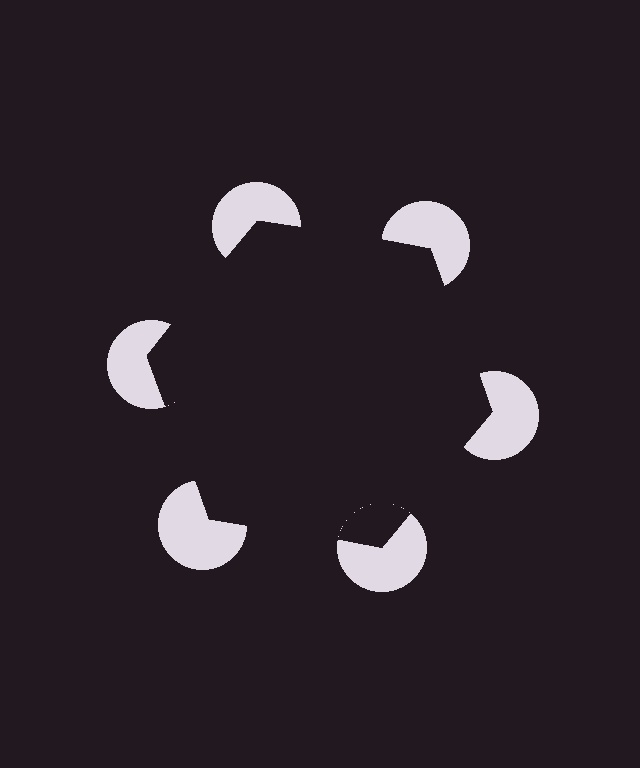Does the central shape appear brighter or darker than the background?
It typically appears slightly darker than the background, even though no actual brightness change is drawn.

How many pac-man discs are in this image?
There are 6 — one at each vertex of the illusory hexagon.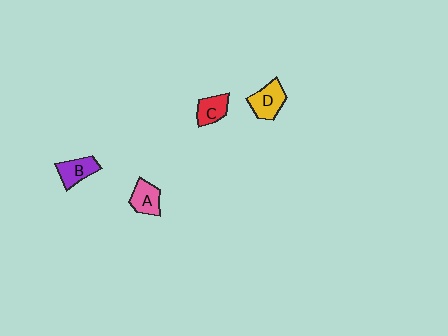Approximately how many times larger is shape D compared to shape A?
Approximately 1.2 times.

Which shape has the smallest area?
Shape C (red).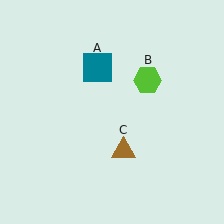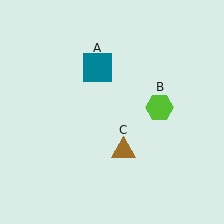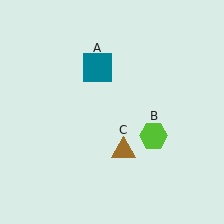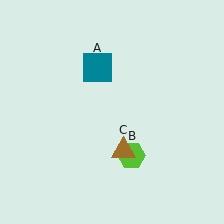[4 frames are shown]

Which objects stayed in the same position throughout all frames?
Teal square (object A) and brown triangle (object C) remained stationary.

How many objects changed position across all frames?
1 object changed position: lime hexagon (object B).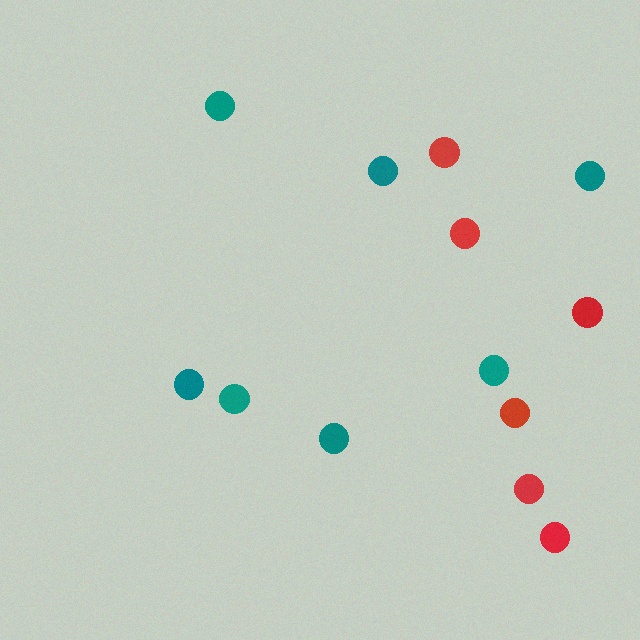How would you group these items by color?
There are 2 groups: one group of teal circles (7) and one group of red circles (6).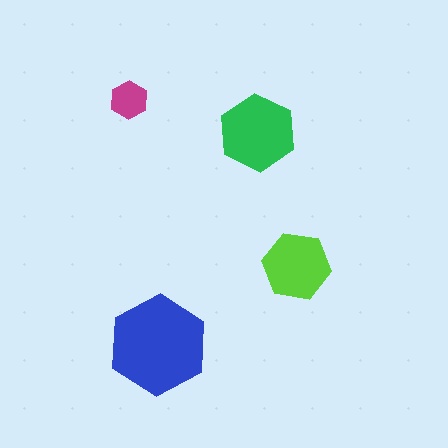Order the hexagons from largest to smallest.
the blue one, the green one, the lime one, the magenta one.